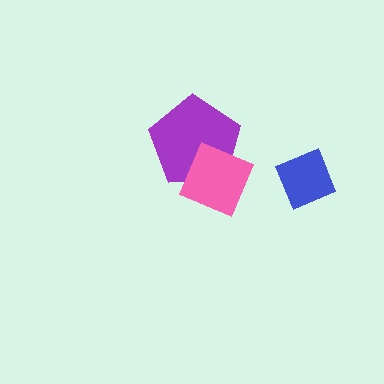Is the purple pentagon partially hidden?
Yes, it is partially covered by another shape.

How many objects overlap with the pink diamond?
1 object overlaps with the pink diamond.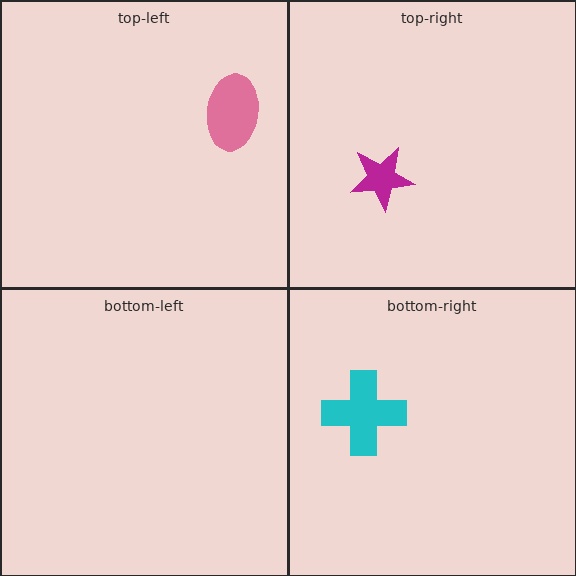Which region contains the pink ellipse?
The top-left region.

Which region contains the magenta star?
The top-right region.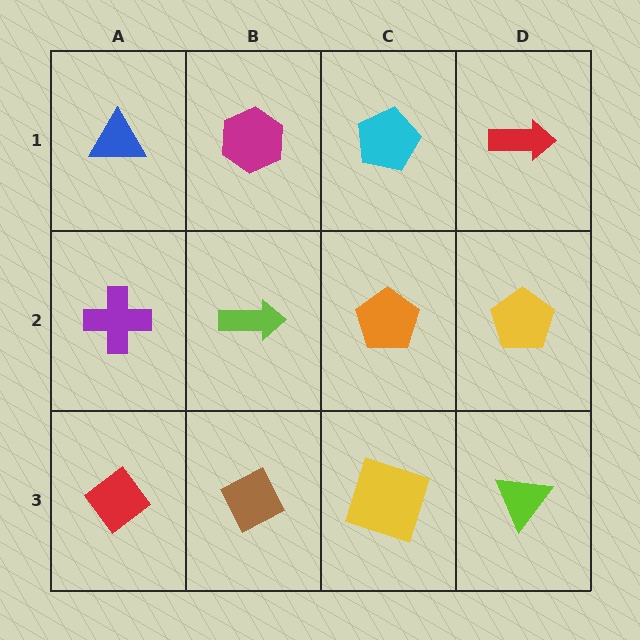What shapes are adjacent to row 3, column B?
A lime arrow (row 2, column B), a red diamond (row 3, column A), a yellow square (row 3, column C).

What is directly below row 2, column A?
A red diamond.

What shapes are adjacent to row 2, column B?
A magenta hexagon (row 1, column B), a brown diamond (row 3, column B), a purple cross (row 2, column A), an orange pentagon (row 2, column C).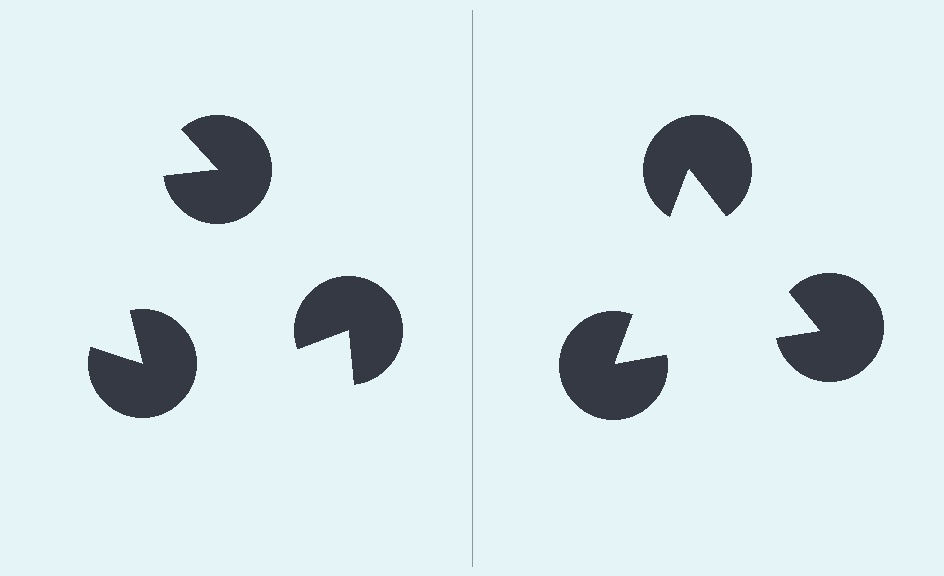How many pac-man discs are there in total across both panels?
6 — 3 on each side.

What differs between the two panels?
The pac-man discs are positioned identically on both sides; only the wedge orientations differ. On the right they align to a triangle; on the left they are misaligned.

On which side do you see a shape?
An illusory triangle appears on the right side. On the left side the wedge cuts are rotated, so no coherent shape forms.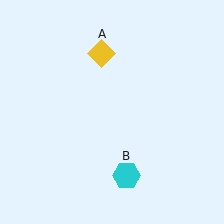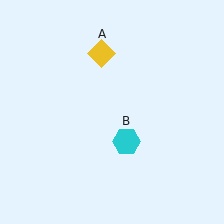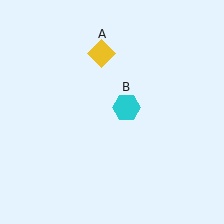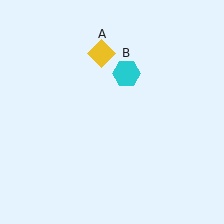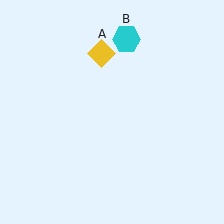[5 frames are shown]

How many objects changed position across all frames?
1 object changed position: cyan hexagon (object B).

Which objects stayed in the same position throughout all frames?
Yellow diamond (object A) remained stationary.